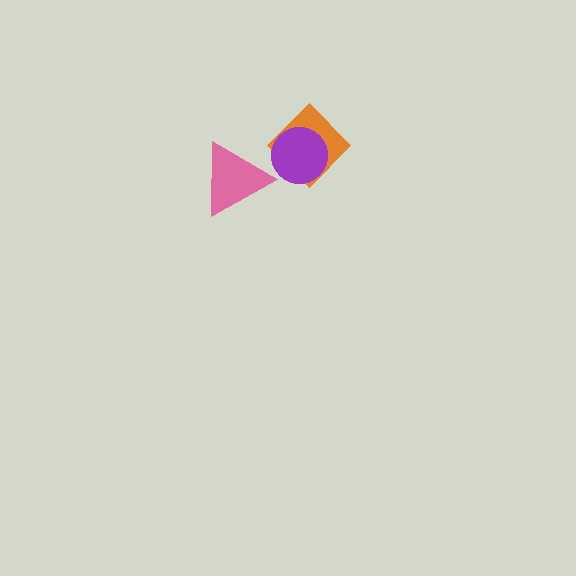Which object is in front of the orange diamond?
The purple circle is in front of the orange diamond.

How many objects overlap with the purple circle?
1 object overlaps with the purple circle.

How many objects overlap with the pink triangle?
0 objects overlap with the pink triangle.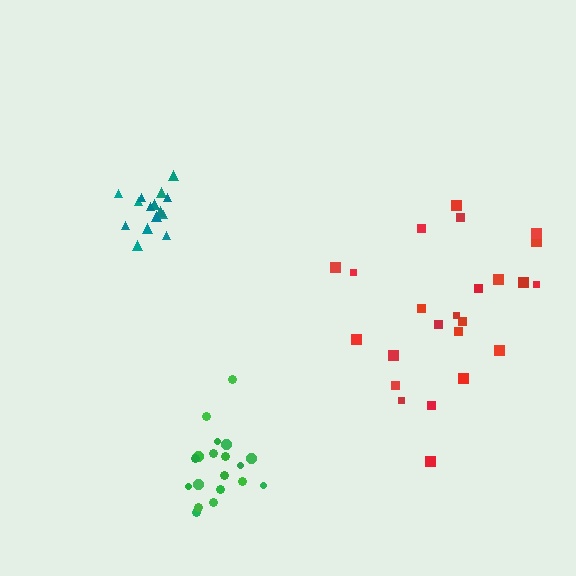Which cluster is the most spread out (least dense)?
Red.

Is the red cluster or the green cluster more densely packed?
Green.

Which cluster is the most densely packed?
Teal.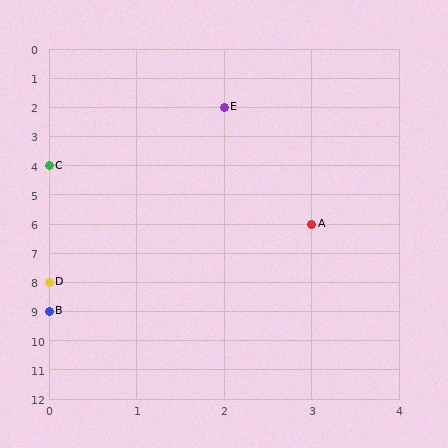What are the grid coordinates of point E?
Point E is at grid coordinates (2, 2).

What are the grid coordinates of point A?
Point A is at grid coordinates (3, 6).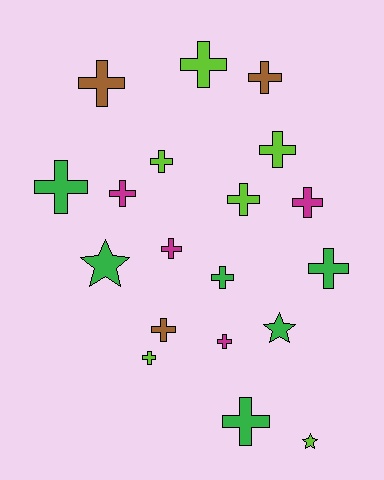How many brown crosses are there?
There are 3 brown crosses.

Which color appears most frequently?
Lime, with 6 objects.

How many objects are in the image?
There are 19 objects.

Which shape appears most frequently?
Cross, with 16 objects.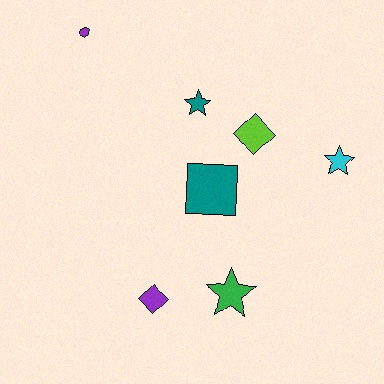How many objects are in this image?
There are 7 objects.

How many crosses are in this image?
There are no crosses.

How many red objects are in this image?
There are no red objects.